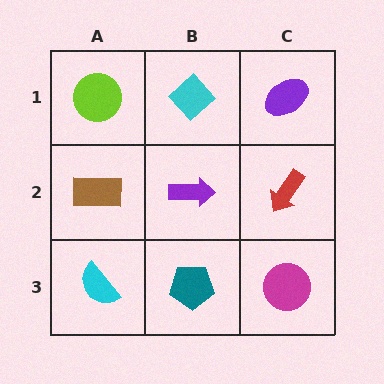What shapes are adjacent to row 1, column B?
A purple arrow (row 2, column B), a lime circle (row 1, column A), a purple ellipse (row 1, column C).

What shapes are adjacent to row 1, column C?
A red arrow (row 2, column C), a cyan diamond (row 1, column B).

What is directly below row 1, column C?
A red arrow.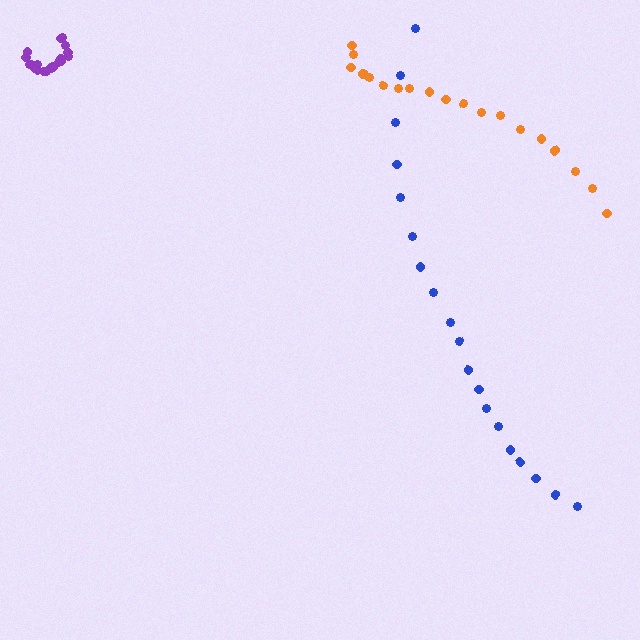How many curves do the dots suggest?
There are 3 distinct paths.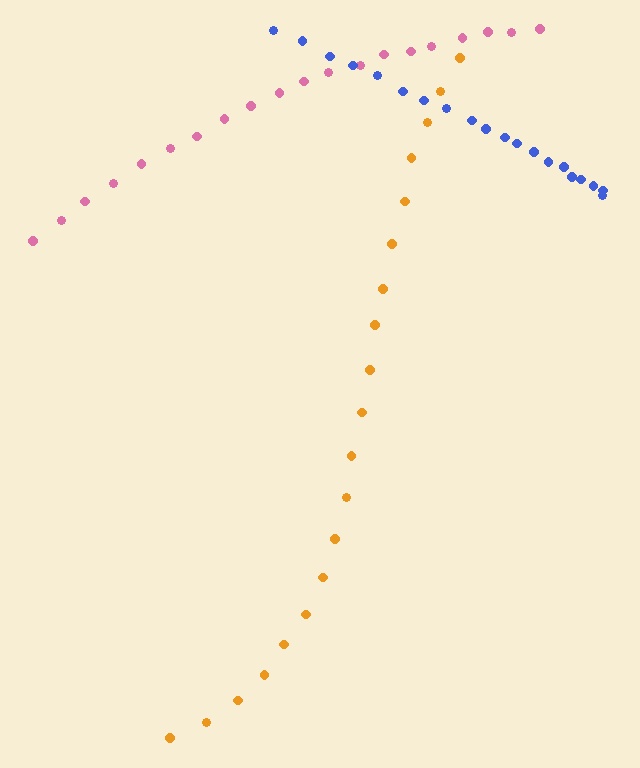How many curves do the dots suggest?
There are 3 distinct paths.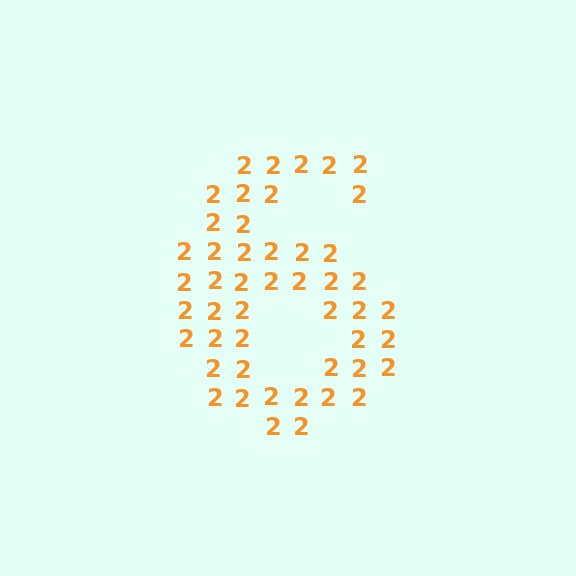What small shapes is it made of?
It is made of small digit 2's.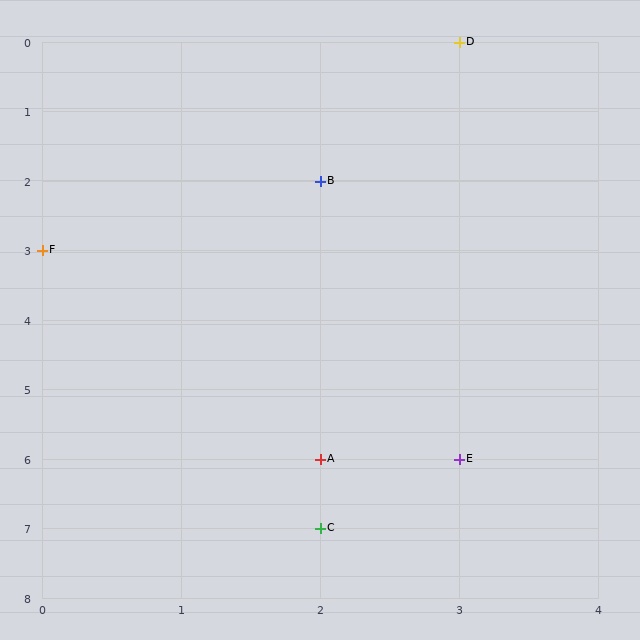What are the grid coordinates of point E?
Point E is at grid coordinates (3, 6).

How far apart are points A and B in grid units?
Points A and B are 4 rows apart.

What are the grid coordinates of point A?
Point A is at grid coordinates (2, 6).